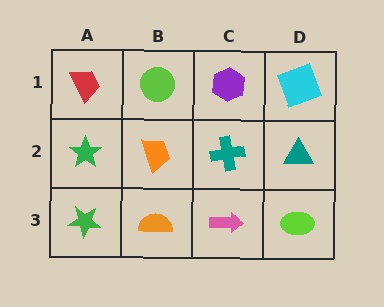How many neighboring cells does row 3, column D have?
2.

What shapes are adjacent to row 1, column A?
A green star (row 2, column A), a lime circle (row 1, column B).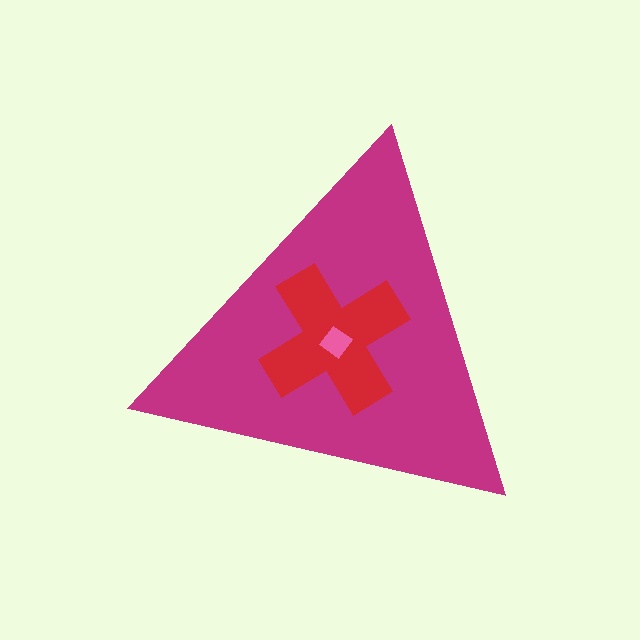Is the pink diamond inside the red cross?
Yes.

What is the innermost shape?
The pink diamond.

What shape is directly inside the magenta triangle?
The red cross.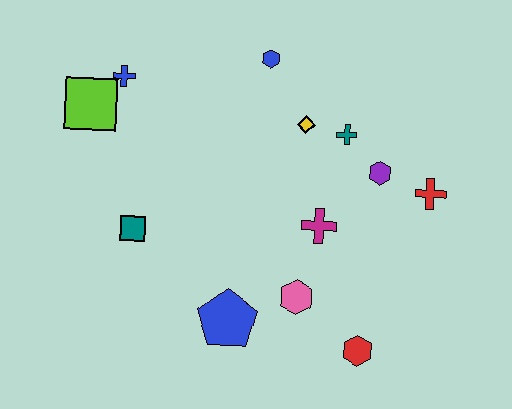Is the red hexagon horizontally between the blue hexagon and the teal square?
No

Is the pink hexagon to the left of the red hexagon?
Yes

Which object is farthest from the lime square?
The red hexagon is farthest from the lime square.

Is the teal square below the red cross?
Yes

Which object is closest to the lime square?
The blue cross is closest to the lime square.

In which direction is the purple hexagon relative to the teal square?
The purple hexagon is to the right of the teal square.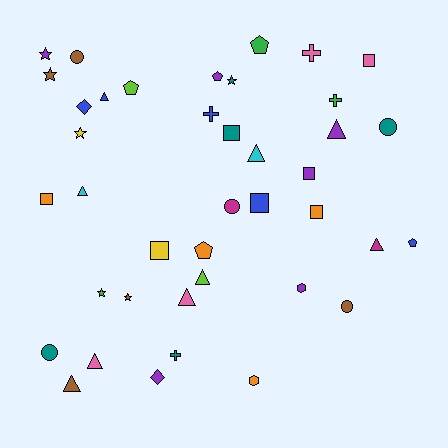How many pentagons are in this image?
There are 5 pentagons.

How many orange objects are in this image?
There are 4 orange objects.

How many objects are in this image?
There are 40 objects.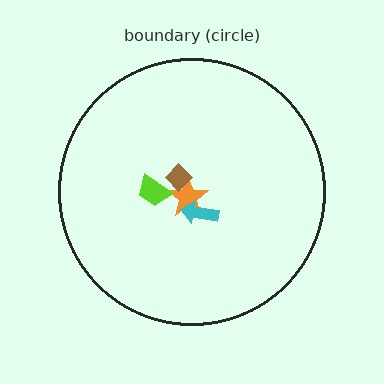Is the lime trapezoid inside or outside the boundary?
Inside.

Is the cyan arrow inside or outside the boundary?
Inside.